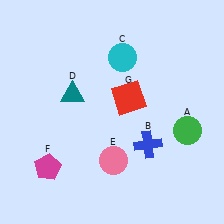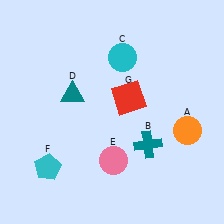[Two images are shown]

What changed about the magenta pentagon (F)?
In Image 1, F is magenta. In Image 2, it changed to cyan.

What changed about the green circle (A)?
In Image 1, A is green. In Image 2, it changed to orange.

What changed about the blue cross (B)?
In Image 1, B is blue. In Image 2, it changed to teal.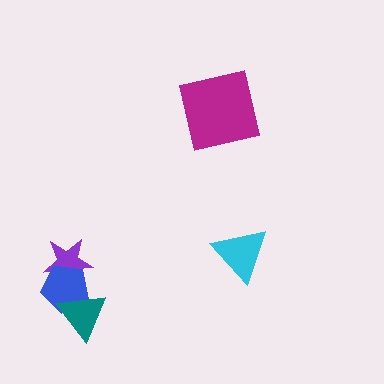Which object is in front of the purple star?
The blue pentagon is in front of the purple star.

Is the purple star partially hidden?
Yes, it is partially covered by another shape.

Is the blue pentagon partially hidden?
Yes, it is partially covered by another shape.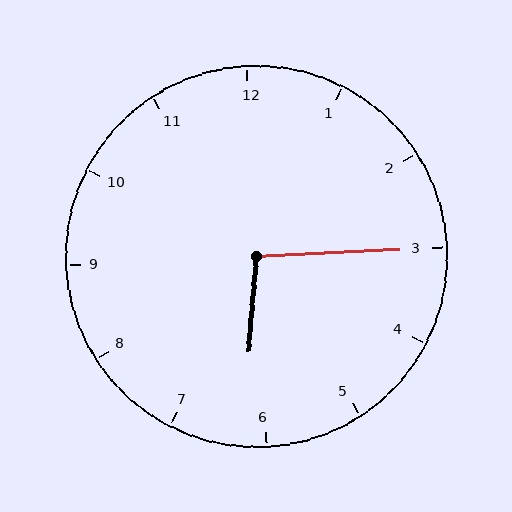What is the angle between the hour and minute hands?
Approximately 98 degrees.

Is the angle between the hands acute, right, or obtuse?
It is obtuse.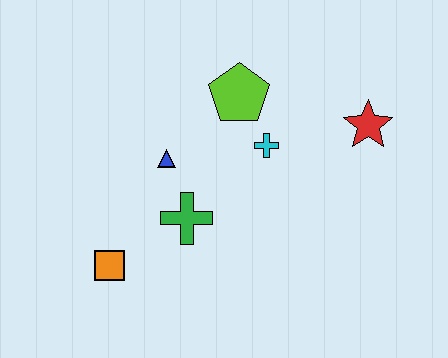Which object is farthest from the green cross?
The red star is farthest from the green cross.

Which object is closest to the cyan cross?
The lime pentagon is closest to the cyan cross.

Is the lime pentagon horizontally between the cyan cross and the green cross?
Yes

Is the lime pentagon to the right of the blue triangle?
Yes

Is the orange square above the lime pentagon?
No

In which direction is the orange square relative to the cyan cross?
The orange square is to the left of the cyan cross.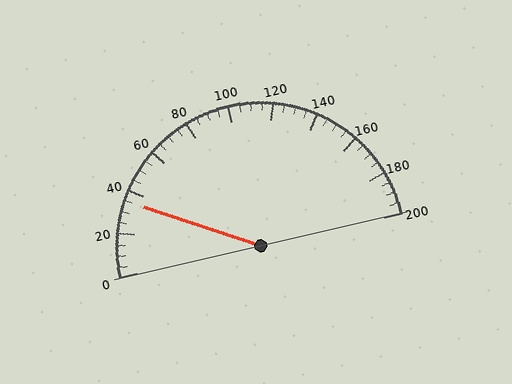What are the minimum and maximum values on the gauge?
The gauge ranges from 0 to 200.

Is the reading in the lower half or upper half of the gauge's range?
The reading is in the lower half of the range (0 to 200).